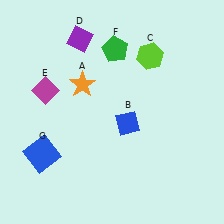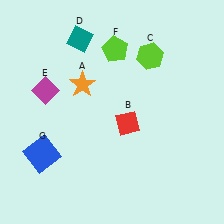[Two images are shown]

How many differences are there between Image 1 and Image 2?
There are 3 differences between the two images.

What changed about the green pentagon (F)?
In Image 1, F is green. In Image 2, it changed to lime.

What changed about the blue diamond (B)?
In Image 1, B is blue. In Image 2, it changed to red.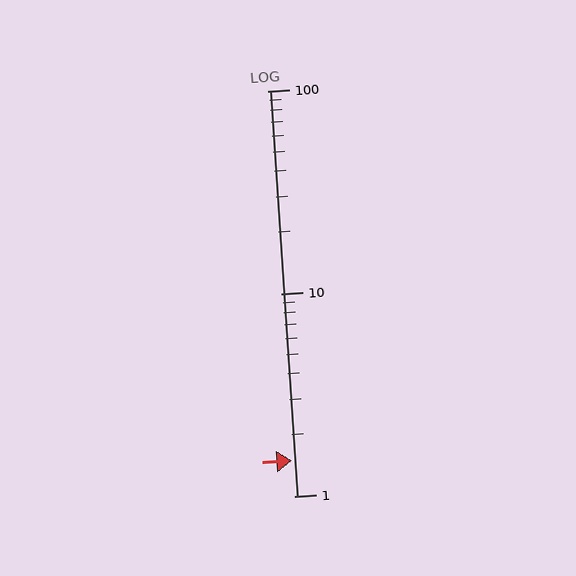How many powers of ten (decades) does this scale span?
The scale spans 2 decades, from 1 to 100.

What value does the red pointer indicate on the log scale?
The pointer indicates approximately 1.5.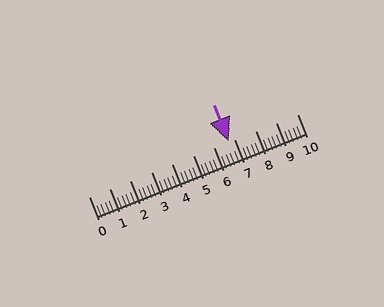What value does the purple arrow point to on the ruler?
The purple arrow points to approximately 6.7.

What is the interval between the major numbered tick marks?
The major tick marks are spaced 1 units apart.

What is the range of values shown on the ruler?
The ruler shows values from 0 to 10.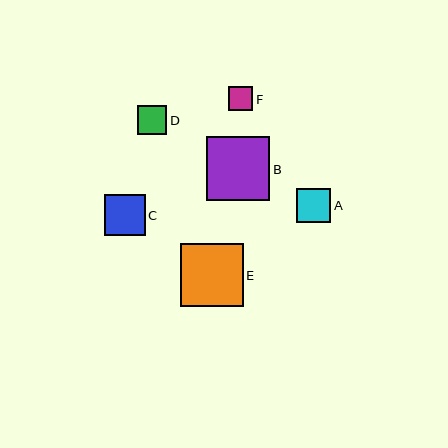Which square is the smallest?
Square F is the smallest with a size of approximately 24 pixels.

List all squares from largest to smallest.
From largest to smallest: B, E, C, A, D, F.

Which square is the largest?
Square B is the largest with a size of approximately 64 pixels.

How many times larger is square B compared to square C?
Square B is approximately 1.6 times the size of square C.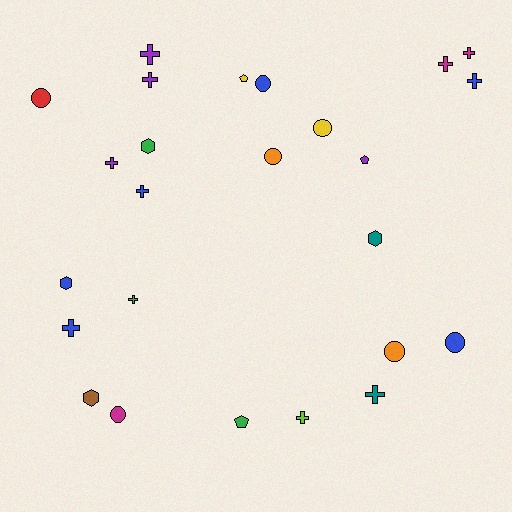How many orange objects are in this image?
There are 2 orange objects.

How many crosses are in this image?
There are 11 crosses.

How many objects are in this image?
There are 25 objects.